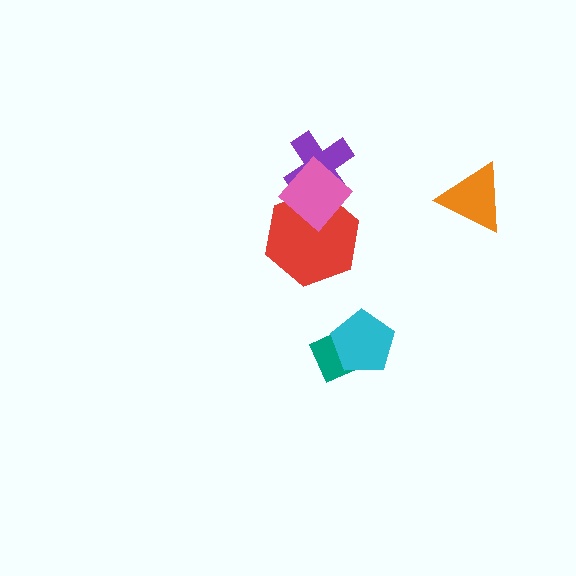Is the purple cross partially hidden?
Yes, it is partially covered by another shape.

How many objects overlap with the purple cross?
2 objects overlap with the purple cross.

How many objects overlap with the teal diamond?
1 object overlaps with the teal diamond.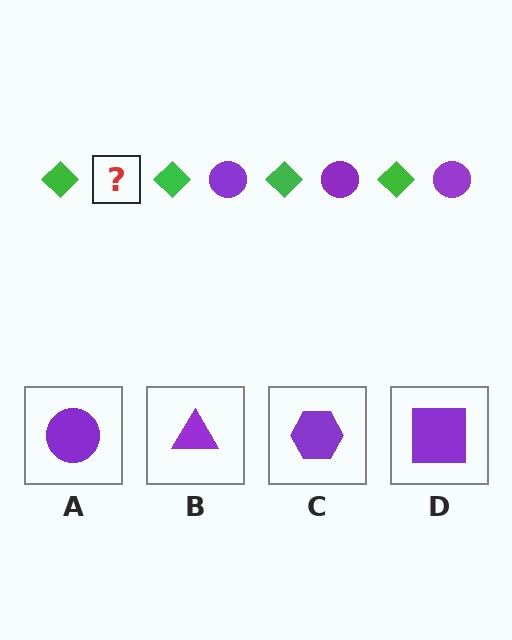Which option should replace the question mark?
Option A.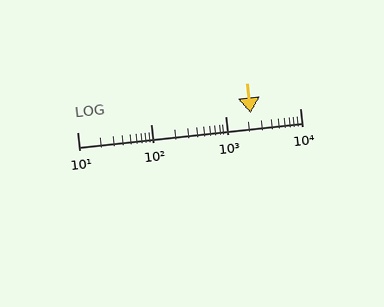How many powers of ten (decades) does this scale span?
The scale spans 3 decades, from 10 to 10000.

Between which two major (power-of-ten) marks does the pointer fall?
The pointer is between 1000 and 10000.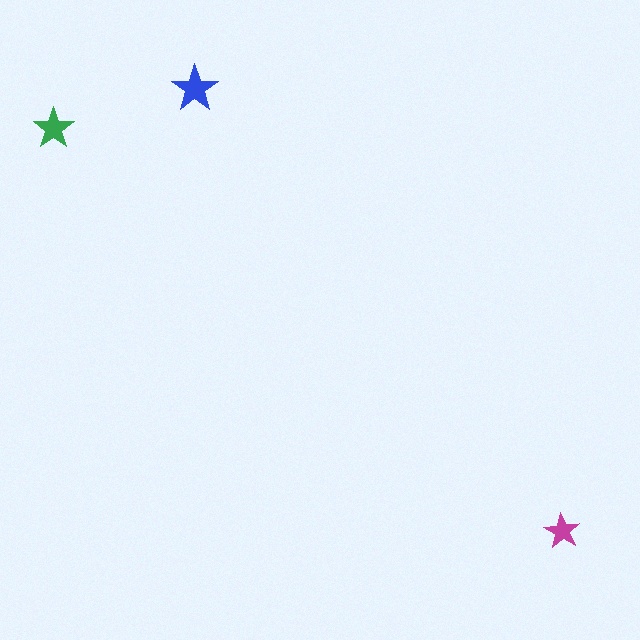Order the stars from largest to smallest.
the blue one, the green one, the magenta one.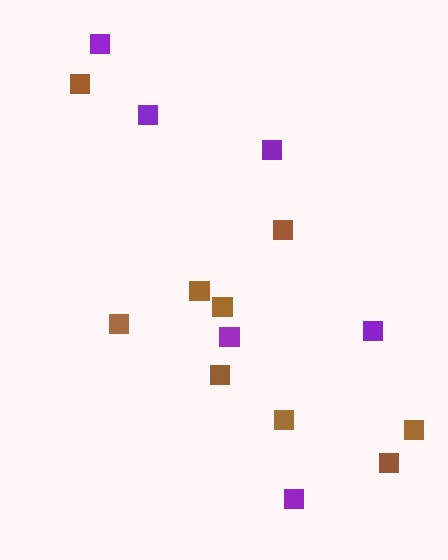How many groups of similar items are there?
There are 2 groups: one group of brown squares (9) and one group of purple squares (6).